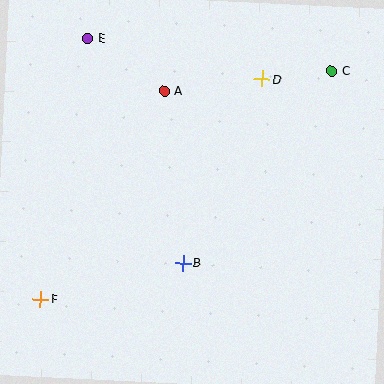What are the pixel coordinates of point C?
Point C is at (332, 71).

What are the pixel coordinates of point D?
Point D is at (262, 79).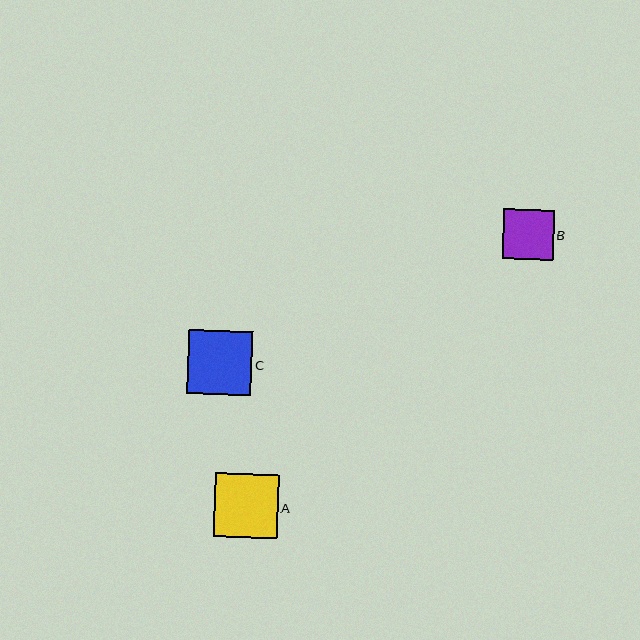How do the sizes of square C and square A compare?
Square C and square A are approximately the same size.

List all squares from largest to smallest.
From largest to smallest: C, A, B.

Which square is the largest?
Square C is the largest with a size of approximately 64 pixels.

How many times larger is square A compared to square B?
Square A is approximately 1.3 times the size of square B.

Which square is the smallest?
Square B is the smallest with a size of approximately 51 pixels.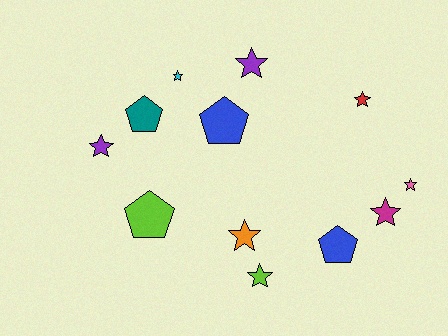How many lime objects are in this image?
There are 2 lime objects.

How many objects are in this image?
There are 12 objects.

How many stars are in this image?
There are 8 stars.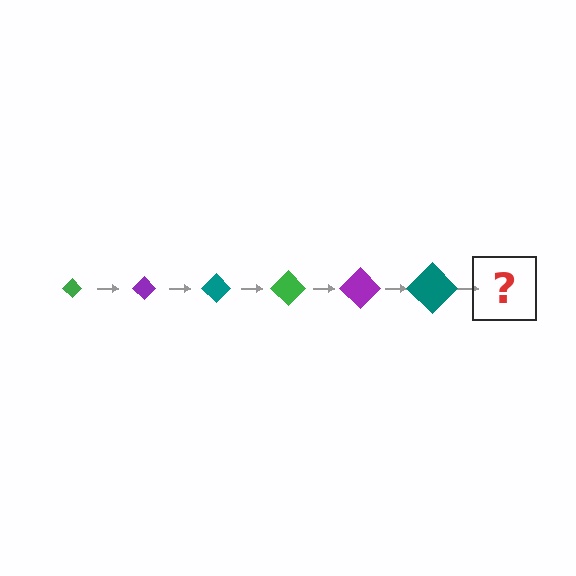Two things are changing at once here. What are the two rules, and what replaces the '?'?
The two rules are that the diamond grows larger each step and the color cycles through green, purple, and teal. The '?' should be a green diamond, larger than the previous one.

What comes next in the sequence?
The next element should be a green diamond, larger than the previous one.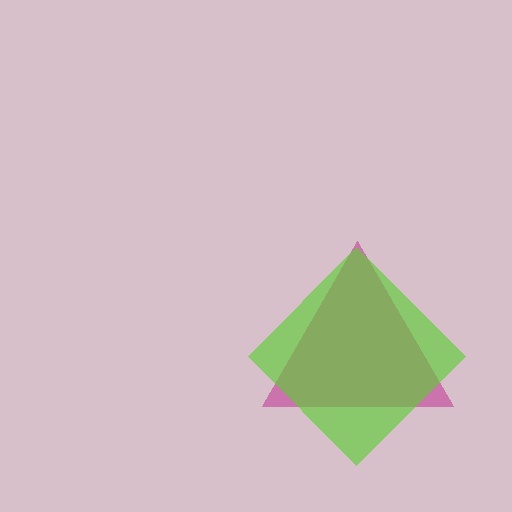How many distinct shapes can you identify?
There are 2 distinct shapes: a magenta triangle, a lime diamond.